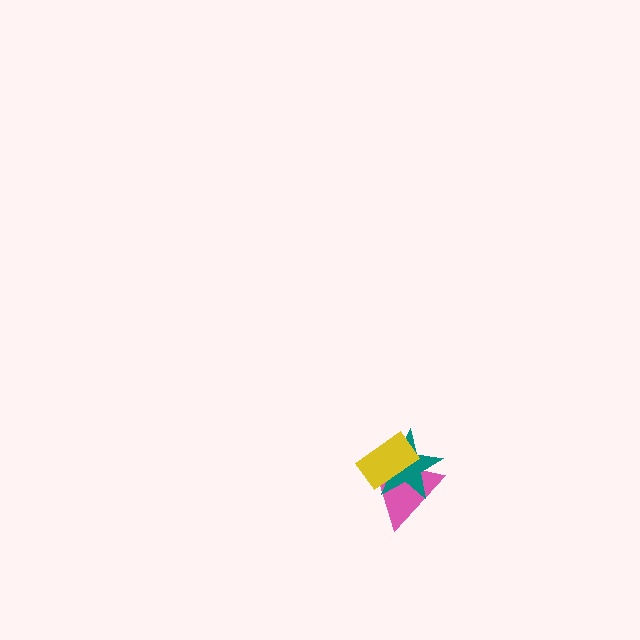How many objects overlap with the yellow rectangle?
2 objects overlap with the yellow rectangle.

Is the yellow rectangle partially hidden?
No, no other shape covers it.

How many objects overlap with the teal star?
2 objects overlap with the teal star.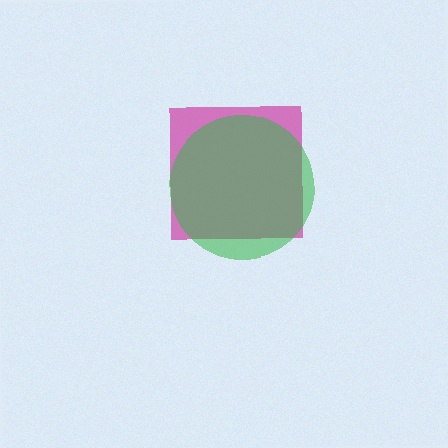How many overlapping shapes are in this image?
There are 2 overlapping shapes in the image.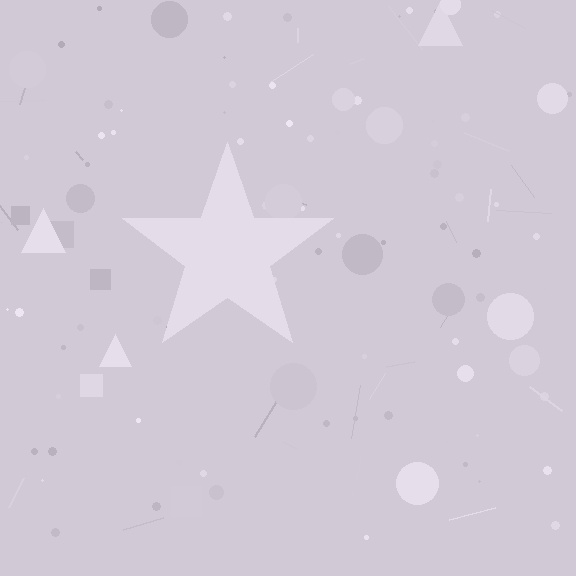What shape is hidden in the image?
A star is hidden in the image.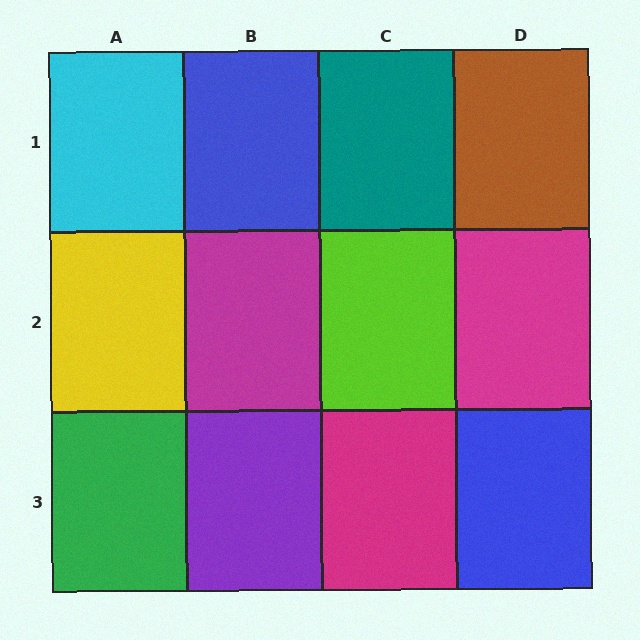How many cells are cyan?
1 cell is cyan.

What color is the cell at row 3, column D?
Blue.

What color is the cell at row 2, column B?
Magenta.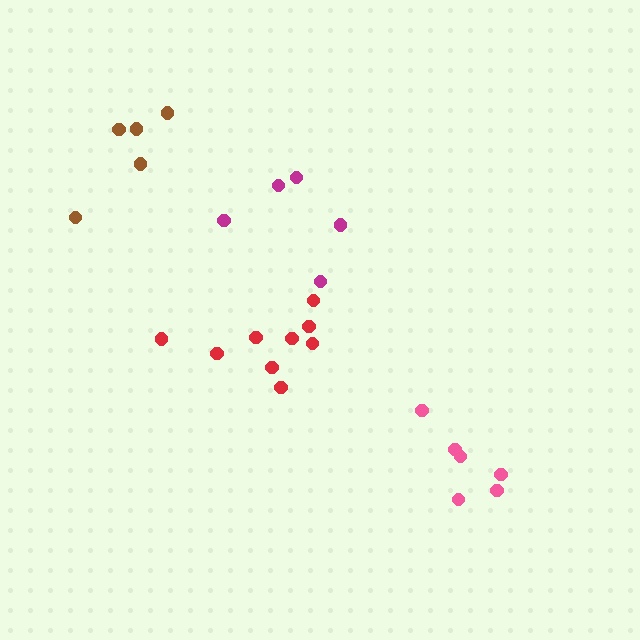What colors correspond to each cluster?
The clusters are colored: red, magenta, brown, pink.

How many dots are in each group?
Group 1: 9 dots, Group 2: 5 dots, Group 3: 5 dots, Group 4: 6 dots (25 total).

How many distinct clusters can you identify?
There are 4 distinct clusters.